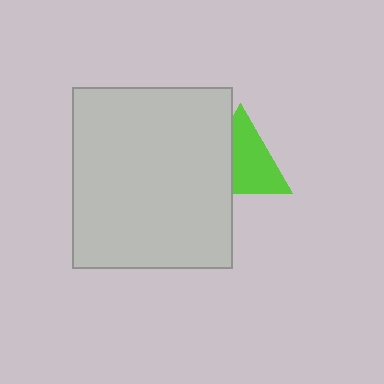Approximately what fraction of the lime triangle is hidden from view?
Roughly 38% of the lime triangle is hidden behind the light gray rectangle.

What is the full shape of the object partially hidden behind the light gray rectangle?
The partially hidden object is a lime triangle.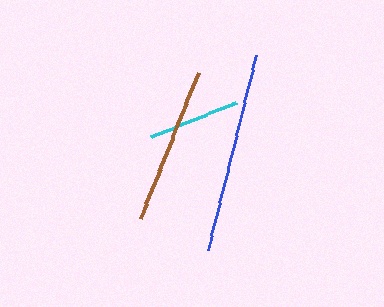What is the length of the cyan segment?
The cyan segment is approximately 92 pixels long.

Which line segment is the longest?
The blue line is the longest at approximately 201 pixels.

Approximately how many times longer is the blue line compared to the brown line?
The blue line is approximately 1.3 times the length of the brown line.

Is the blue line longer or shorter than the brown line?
The blue line is longer than the brown line.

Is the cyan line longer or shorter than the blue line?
The blue line is longer than the cyan line.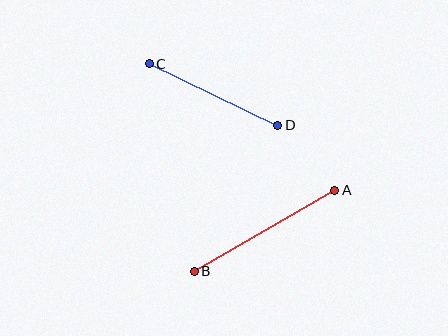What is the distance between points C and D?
The distance is approximately 143 pixels.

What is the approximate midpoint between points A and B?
The midpoint is at approximately (265, 231) pixels.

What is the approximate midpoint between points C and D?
The midpoint is at approximately (213, 94) pixels.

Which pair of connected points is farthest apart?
Points A and B are farthest apart.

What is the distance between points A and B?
The distance is approximately 162 pixels.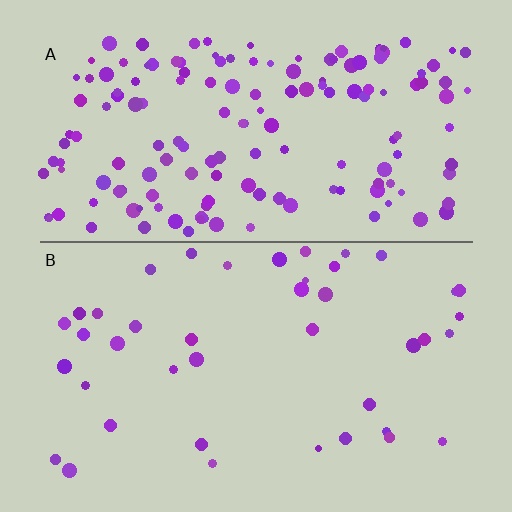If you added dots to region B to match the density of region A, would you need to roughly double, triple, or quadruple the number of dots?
Approximately quadruple.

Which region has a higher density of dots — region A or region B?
A (the top).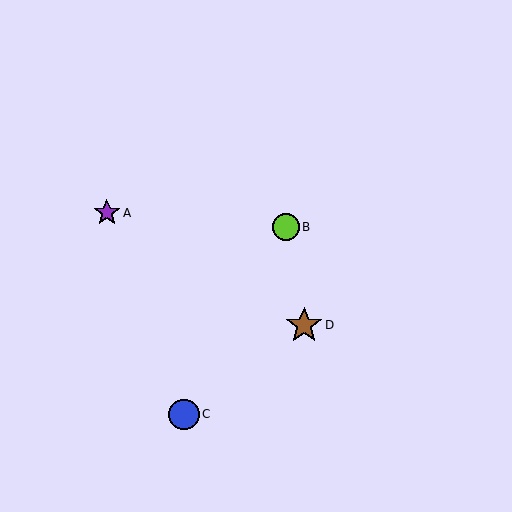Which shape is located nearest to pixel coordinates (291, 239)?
The lime circle (labeled B) at (286, 227) is nearest to that location.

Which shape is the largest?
The brown star (labeled D) is the largest.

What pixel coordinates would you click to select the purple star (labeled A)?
Click at (107, 213) to select the purple star A.